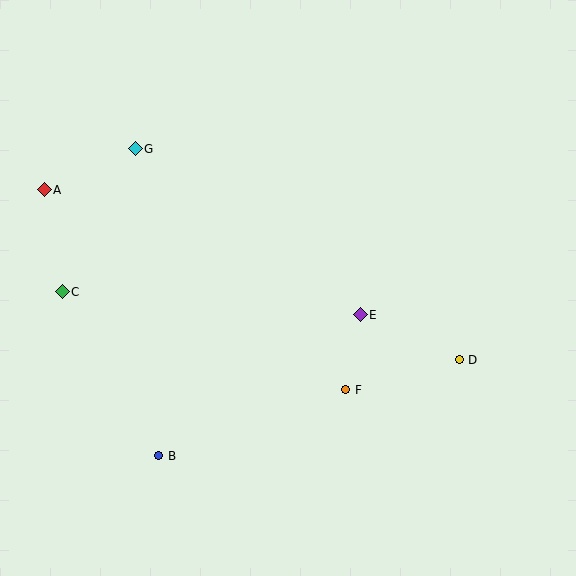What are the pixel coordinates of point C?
Point C is at (62, 292).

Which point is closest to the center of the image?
Point E at (360, 315) is closest to the center.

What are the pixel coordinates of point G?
Point G is at (135, 149).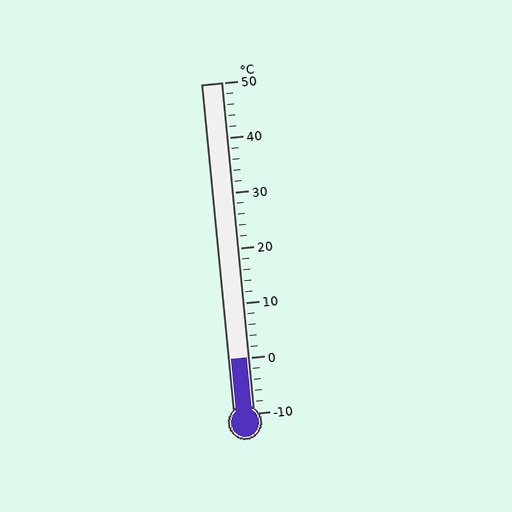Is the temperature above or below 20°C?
The temperature is below 20°C.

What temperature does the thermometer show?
The thermometer shows approximately 0°C.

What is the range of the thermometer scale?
The thermometer scale ranges from -10°C to 50°C.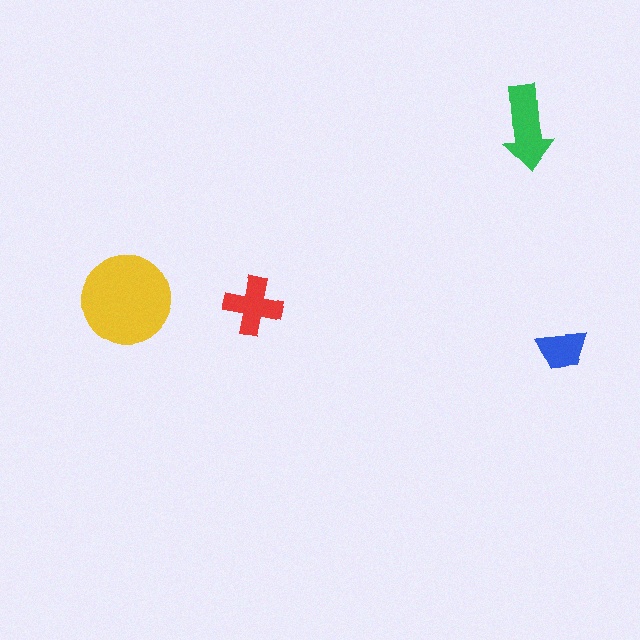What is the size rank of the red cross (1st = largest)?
3rd.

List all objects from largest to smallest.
The yellow circle, the green arrow, the red cross, the blue trapezoid.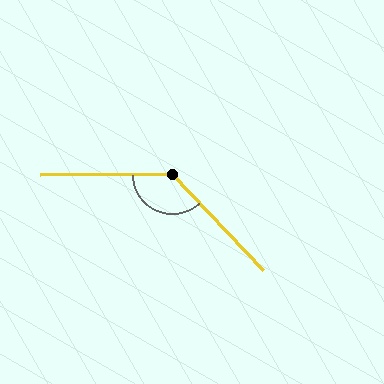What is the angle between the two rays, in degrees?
Approximately 134 degrees.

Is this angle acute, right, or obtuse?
It is obtuse.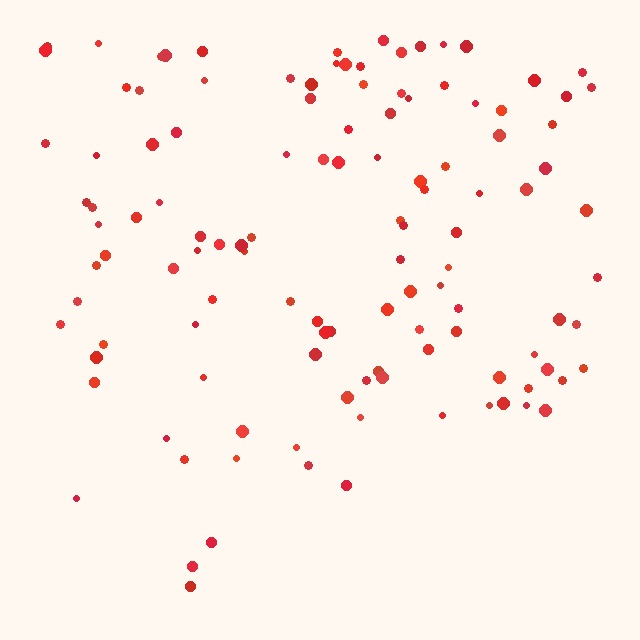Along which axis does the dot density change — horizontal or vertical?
Vertical.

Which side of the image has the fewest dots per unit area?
The bottom.